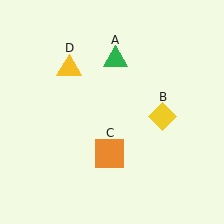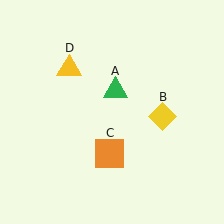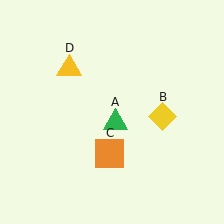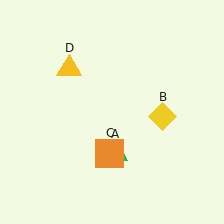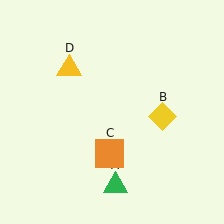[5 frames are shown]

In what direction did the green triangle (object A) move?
The green triangle (object A) moved down.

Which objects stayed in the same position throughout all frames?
Yellow diamond (object B) and orange square (object C) and yellow triangle (object D) remained stationary.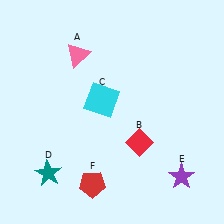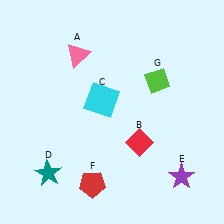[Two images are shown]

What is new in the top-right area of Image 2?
A lime diamond (G) was added in the top-right area of Image 2.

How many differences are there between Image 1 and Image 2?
There is 1 difference between the two images.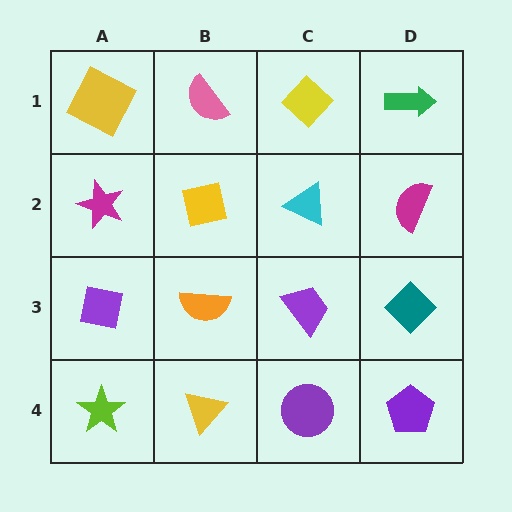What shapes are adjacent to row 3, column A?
A magenta star (row 2, column A), a lime star (row 4, column A), an orange semicircle (row 3, column B).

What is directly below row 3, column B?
A yellow triangle.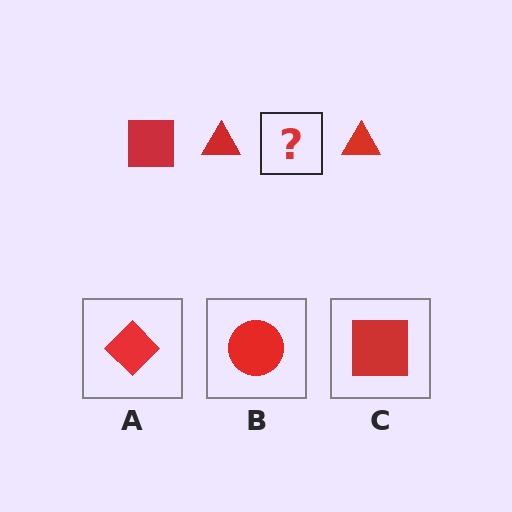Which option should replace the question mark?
Option C.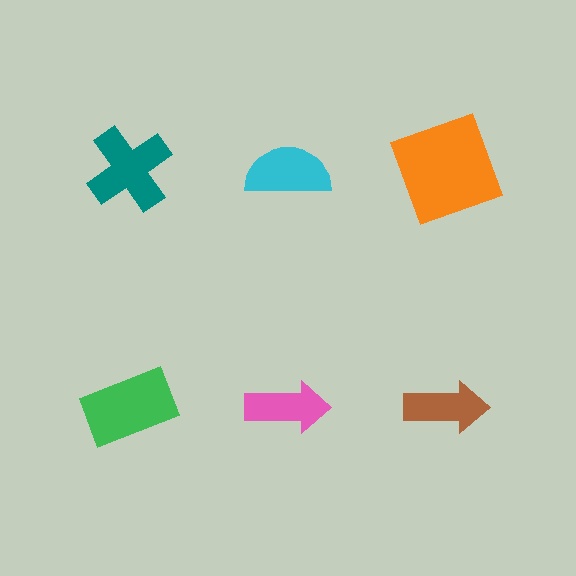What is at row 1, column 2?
A cyan semicircle.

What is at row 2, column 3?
A brown arrow.